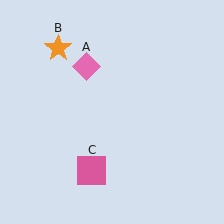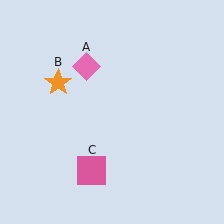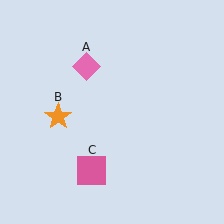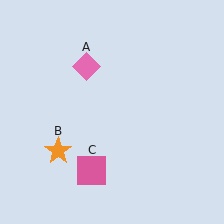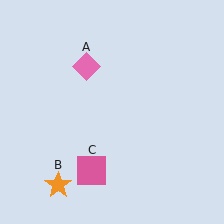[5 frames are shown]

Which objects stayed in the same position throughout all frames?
Pink diamond (object A) and pink square (object C) remained stationary.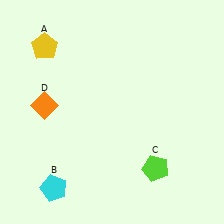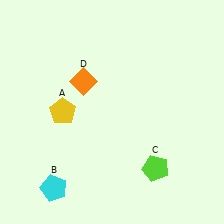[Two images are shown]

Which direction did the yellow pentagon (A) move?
The yellow pentagon (A) moved down.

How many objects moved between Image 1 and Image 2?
2 objects moved between the two images.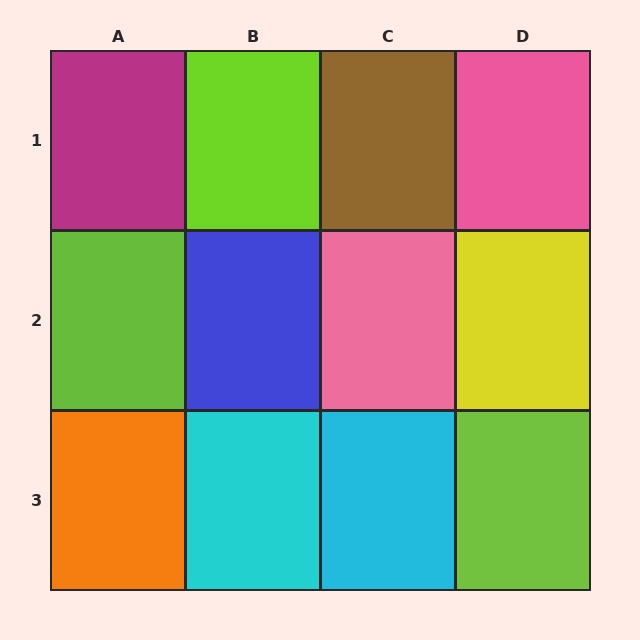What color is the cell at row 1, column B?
Lime.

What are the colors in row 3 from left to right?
Orange, cyan, cyan, lime.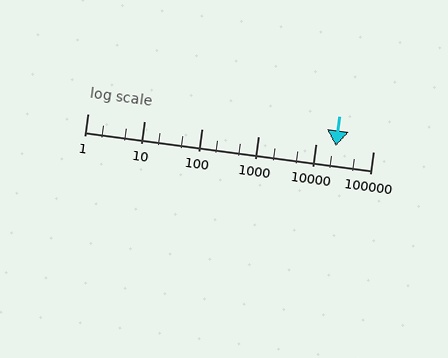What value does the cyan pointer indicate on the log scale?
The pointer indicates approximately 22000.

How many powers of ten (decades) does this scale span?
The scale spans 5 decades, from 1 to 100000.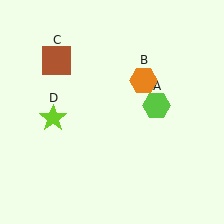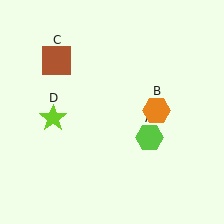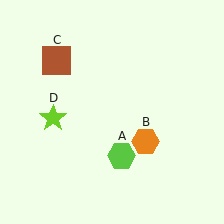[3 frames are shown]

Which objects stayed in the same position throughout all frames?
Brown square (object C) and lime star (object D) remained stationary.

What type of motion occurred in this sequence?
The lime hexagon (object A), orange hexagon (object B) rotated clockwise around the center of the scene.